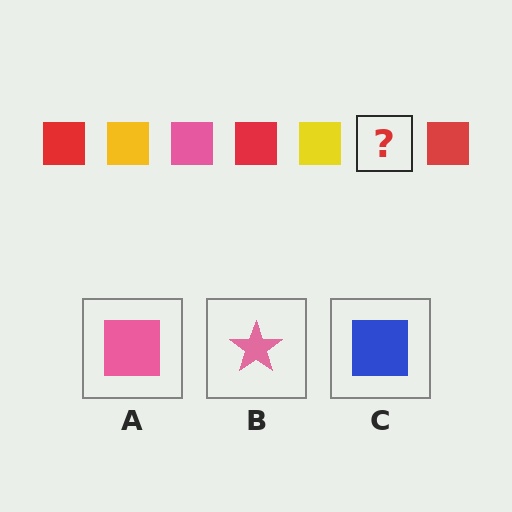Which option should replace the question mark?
Option A.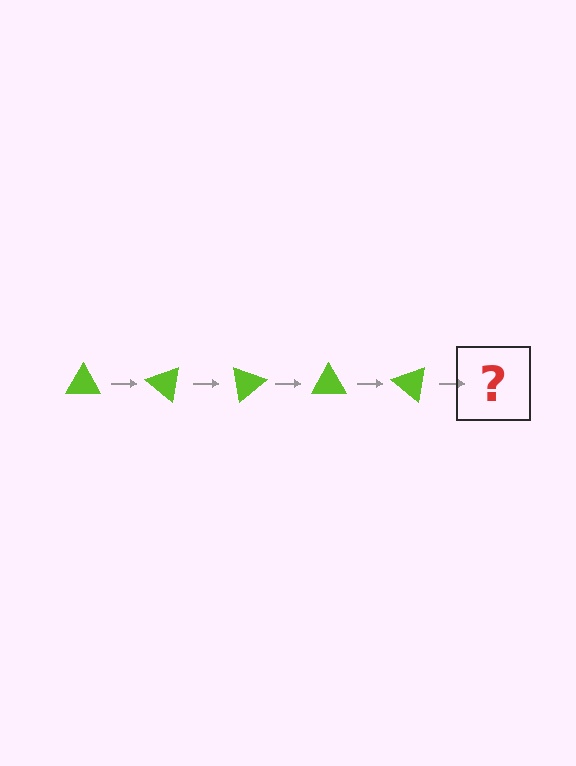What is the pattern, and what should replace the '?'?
The pattern is that the triangle rotates 40 degrees each step. The '?' should be a lime triangle rotated 200 degrees.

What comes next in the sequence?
The next element should be a lime triangle rotated 200 degrees.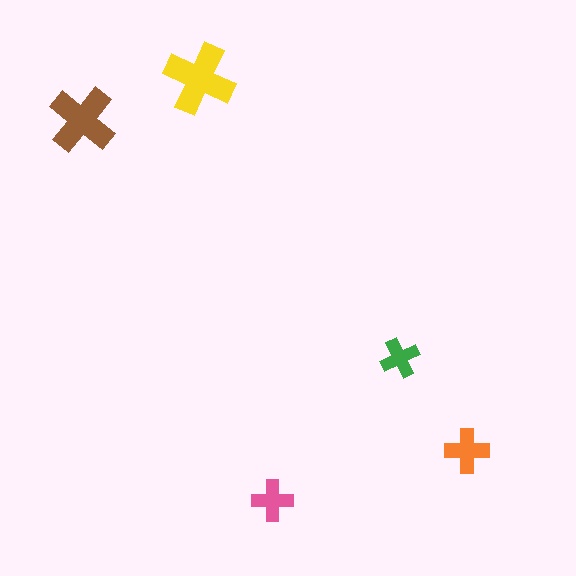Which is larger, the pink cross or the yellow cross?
The yellow one.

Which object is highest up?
The yellow cross is topmost.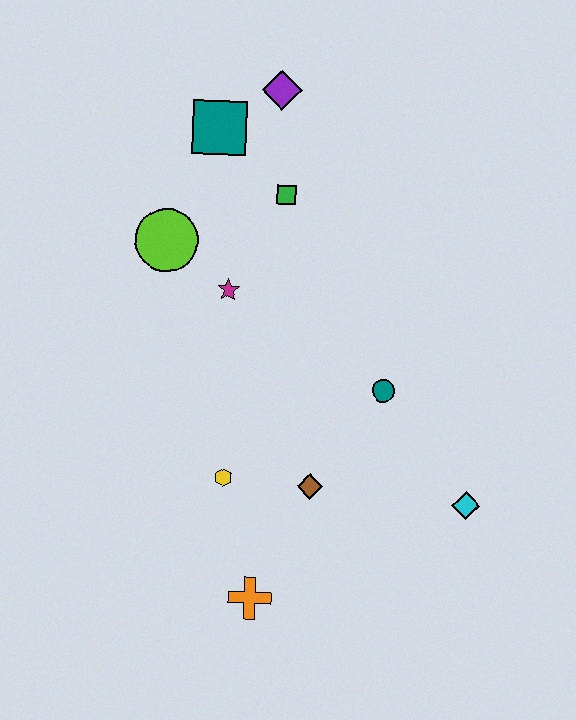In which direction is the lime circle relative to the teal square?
The lime circle is below the teal square.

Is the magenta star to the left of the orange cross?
Yes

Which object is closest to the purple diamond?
The teal square is closest to the purple diamond.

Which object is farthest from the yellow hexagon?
The purple diamond is farthest from the yellow hexagon.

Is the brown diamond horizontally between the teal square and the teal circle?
Yes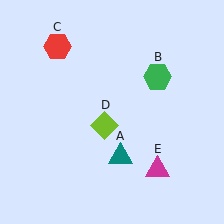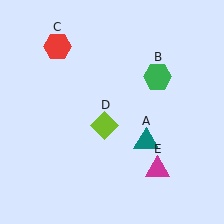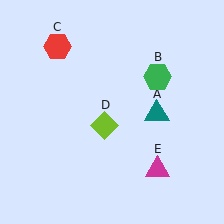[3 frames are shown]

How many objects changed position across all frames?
1 object changed position: teal triangle (object A).